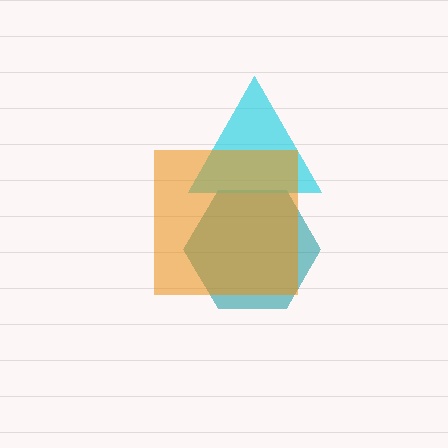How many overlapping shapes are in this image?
There are 3 overlapping shapes in the image.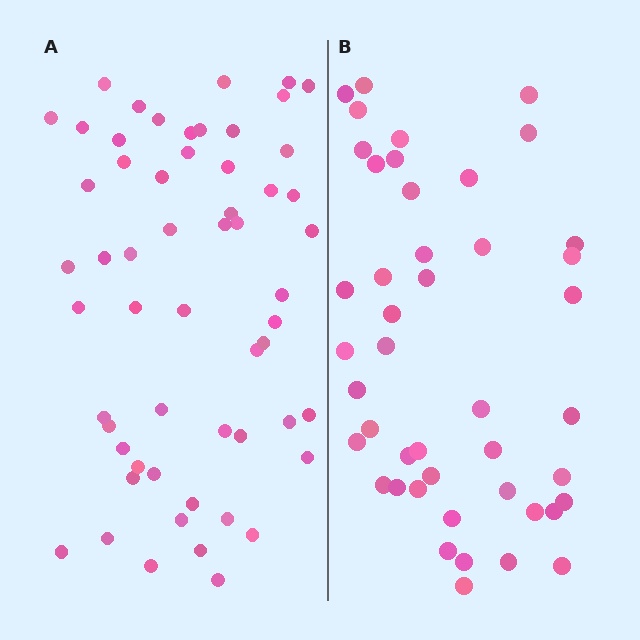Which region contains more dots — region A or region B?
Region A (the left region) has more dots.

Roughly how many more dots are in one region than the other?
Region A has roughly 12 or so more dots than region B.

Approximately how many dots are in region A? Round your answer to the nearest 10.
About 60 dots. (The exact count is 57, which rounds to 60.)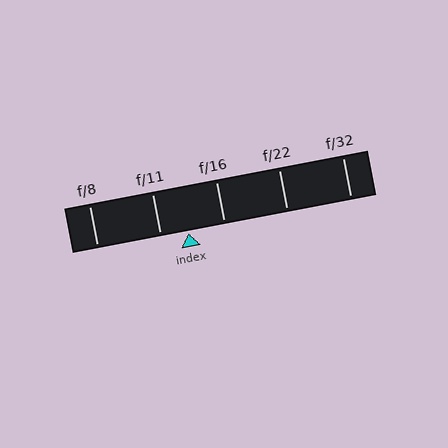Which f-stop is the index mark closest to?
The index mark is closest to f/11.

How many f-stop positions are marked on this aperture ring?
There are 5 f-stop positions marked.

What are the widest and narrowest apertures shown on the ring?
The widest aperture shown is f/8 and the narrowest is f/32.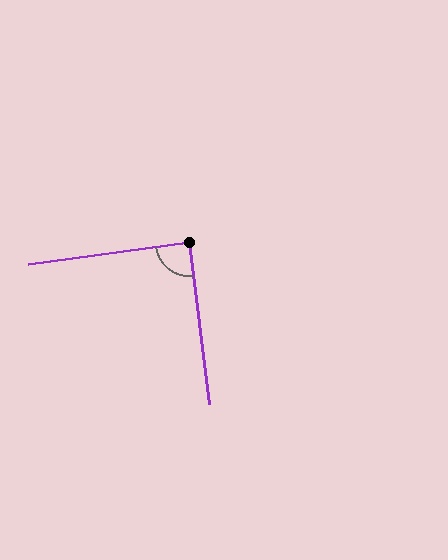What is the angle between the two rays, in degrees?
Approximately 89 degrees.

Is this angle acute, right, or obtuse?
It is approximately a right angle.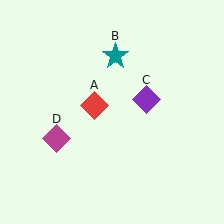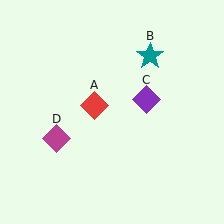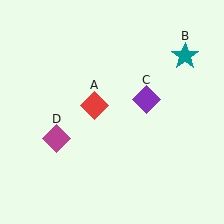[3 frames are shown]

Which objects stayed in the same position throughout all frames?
Red diamond (object A) and purple diamond (object C) and magenta diamond (object D) remained stationary.